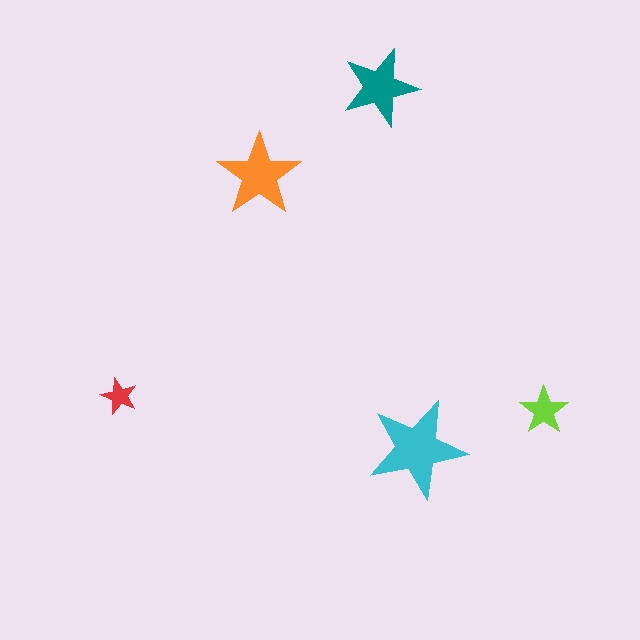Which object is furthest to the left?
The red star is leftmost.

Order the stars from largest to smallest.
the cyan one, the orange one, the teal one, the lime one, the red one.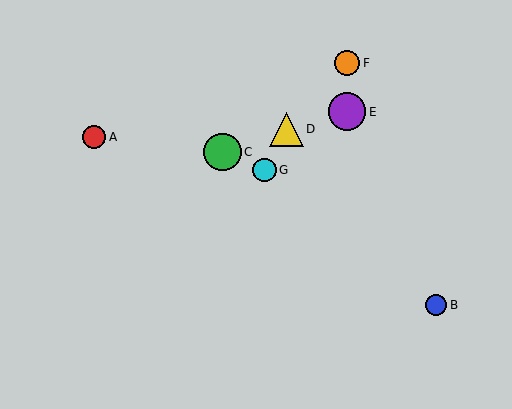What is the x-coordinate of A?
Object A is at x≈94.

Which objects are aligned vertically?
Objects E, F are aligned vertically.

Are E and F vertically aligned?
Yes, both are at x≈347.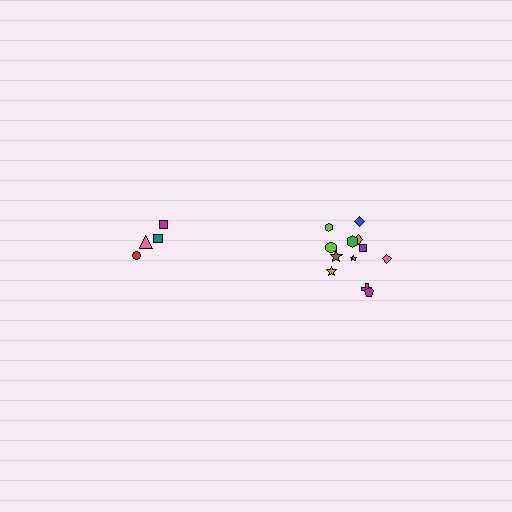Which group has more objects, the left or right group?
The right group.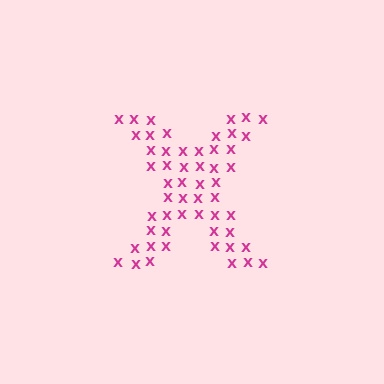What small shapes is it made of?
It is made of small letter X's.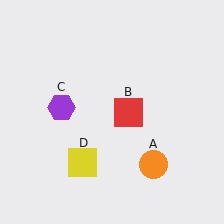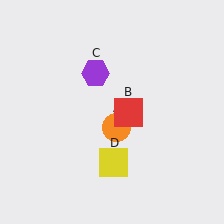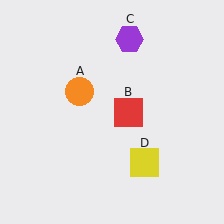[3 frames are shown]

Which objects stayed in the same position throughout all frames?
Red square (object B) remained stationary.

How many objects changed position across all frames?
3 objects changed position: orange circle (object A), purple hexagon (object C), yellow square (object D).